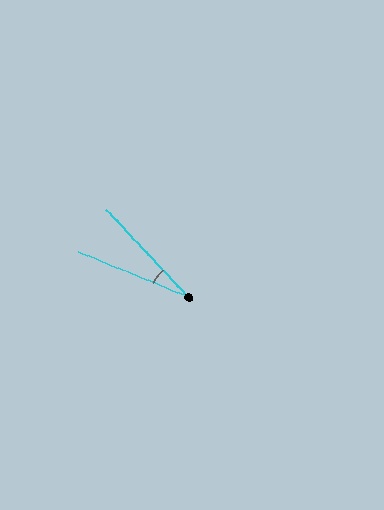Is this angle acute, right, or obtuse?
It is acute.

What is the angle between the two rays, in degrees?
Approximately 25 degrees.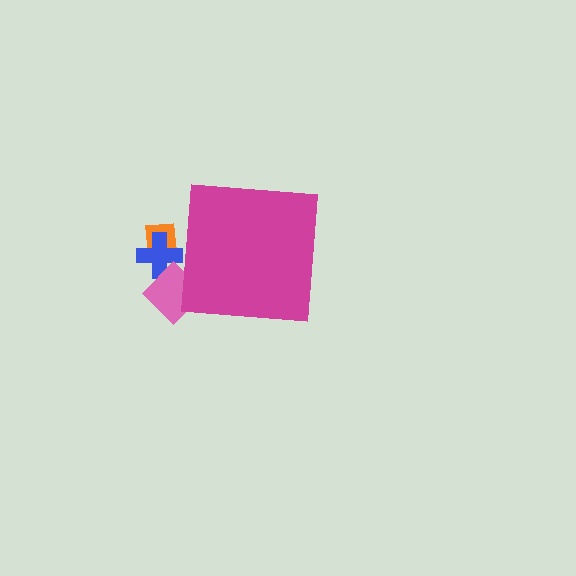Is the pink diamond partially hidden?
Yes, the pink diamond is partially hidden behind the magenta square.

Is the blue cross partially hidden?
Yes, the blue cross is partially hidden behind the magenta square.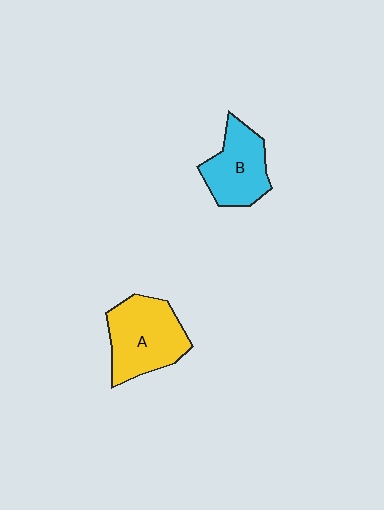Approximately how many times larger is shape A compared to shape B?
Approximately 1.2 times.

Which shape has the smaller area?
Shape B (cyan).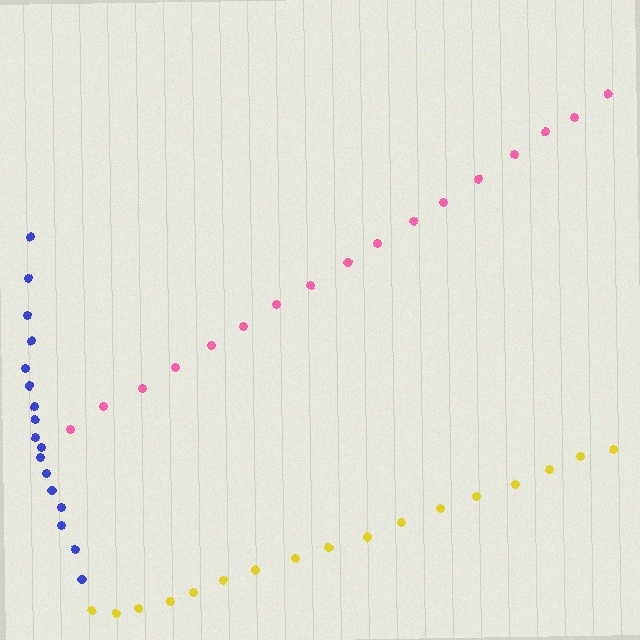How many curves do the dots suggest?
There are 3 distinct paths.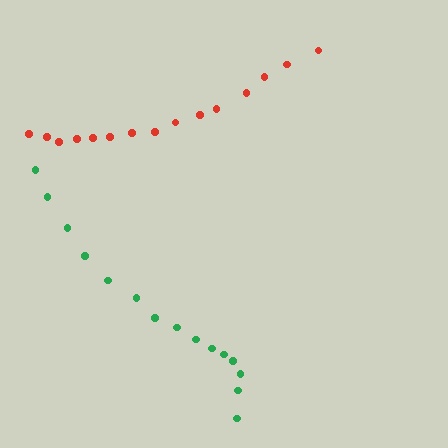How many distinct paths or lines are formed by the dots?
There are 2 distinct paths.